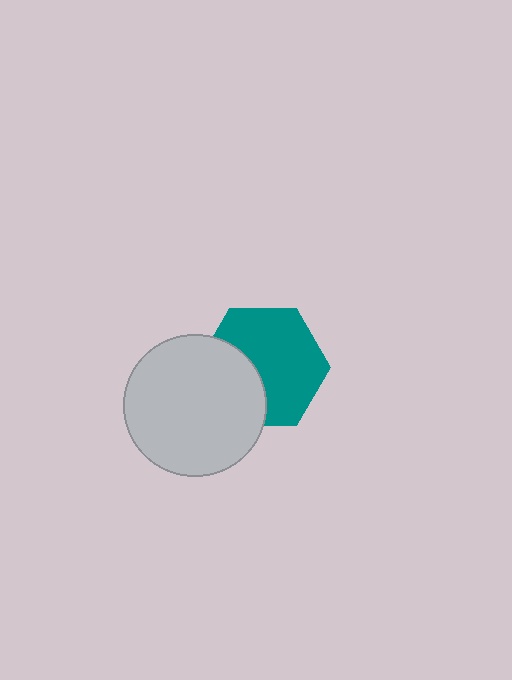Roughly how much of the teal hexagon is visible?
Most of it is visible (roughly 65%).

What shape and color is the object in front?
The object in front is a light gray circle.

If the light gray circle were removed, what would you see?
You would see the complete teal hexagon.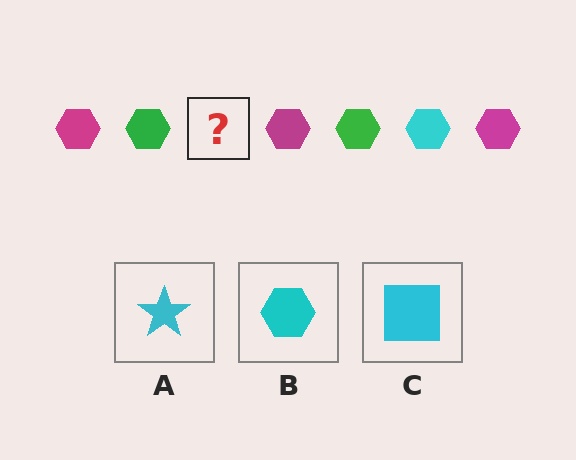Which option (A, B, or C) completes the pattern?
B.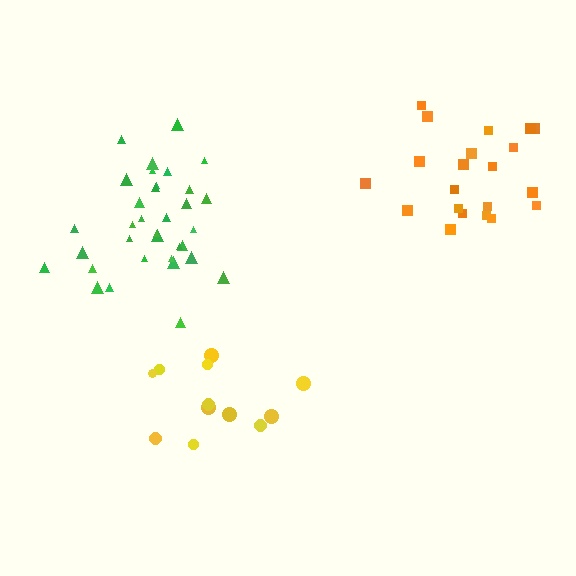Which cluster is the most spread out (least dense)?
Yellow.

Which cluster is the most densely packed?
Green.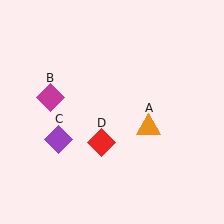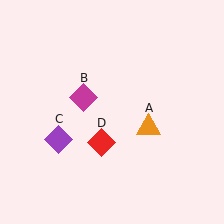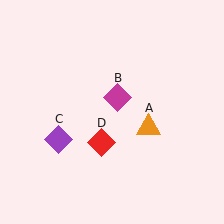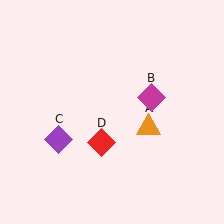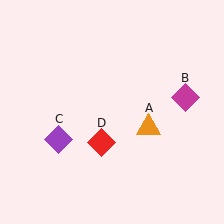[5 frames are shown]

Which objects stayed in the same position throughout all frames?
Orange triangle (object A) and purple diamond (object C) and red diamond (object D) remained stationary.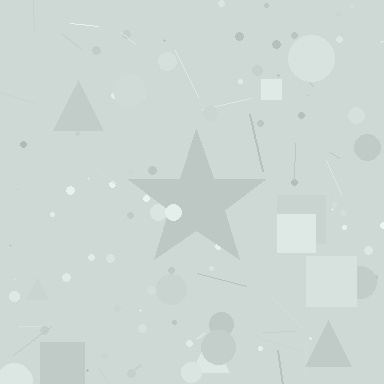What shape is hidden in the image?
A star is hidden in the image.